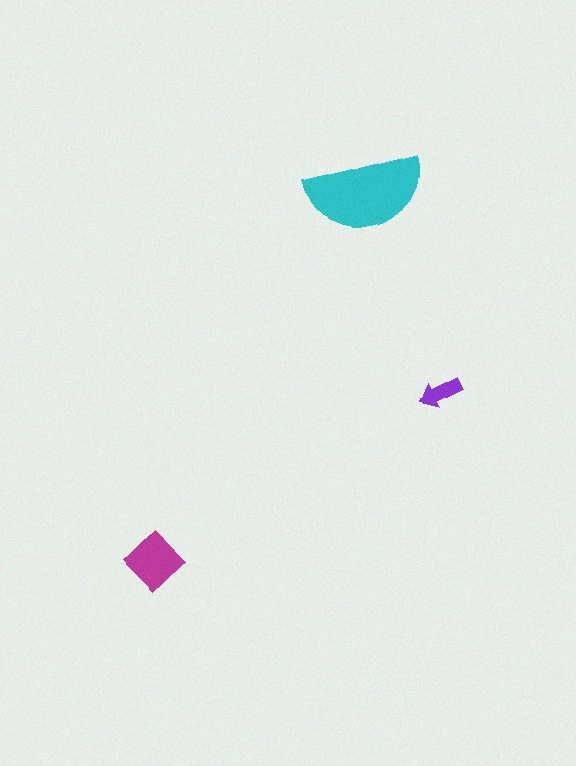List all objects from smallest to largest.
The purple arrow, the magenta diamond, the cyan semicircle.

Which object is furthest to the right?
The purple arrow is rightmost.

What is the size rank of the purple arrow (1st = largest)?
3rd.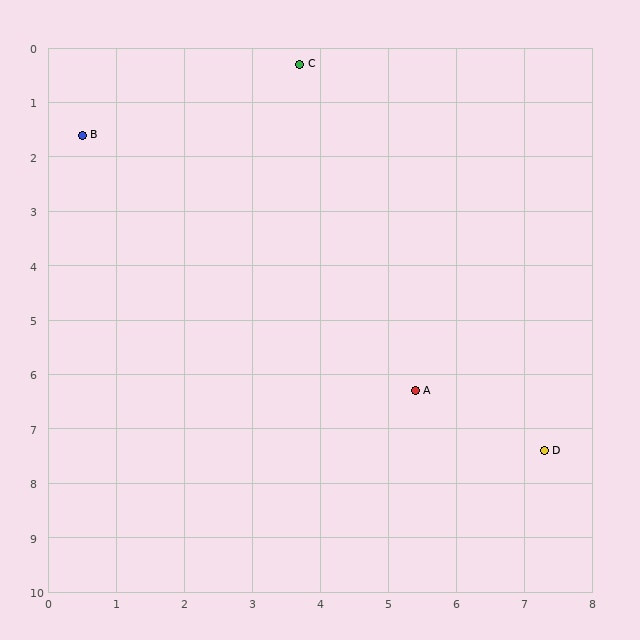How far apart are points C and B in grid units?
Points C and B are about 3.5 grid units apart.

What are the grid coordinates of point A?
Point A is at approximately (5.4, 6.3).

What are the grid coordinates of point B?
Point B is at approximately (0.5, 1.6).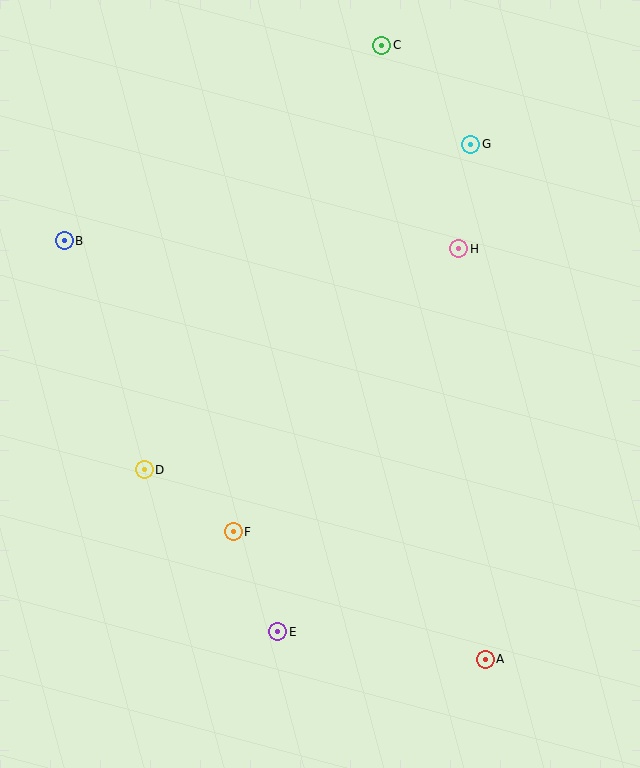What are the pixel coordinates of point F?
Point F is at (233, 532).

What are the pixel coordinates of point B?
Point B is at (64, 241).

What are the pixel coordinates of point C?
Point C is at (382, 45).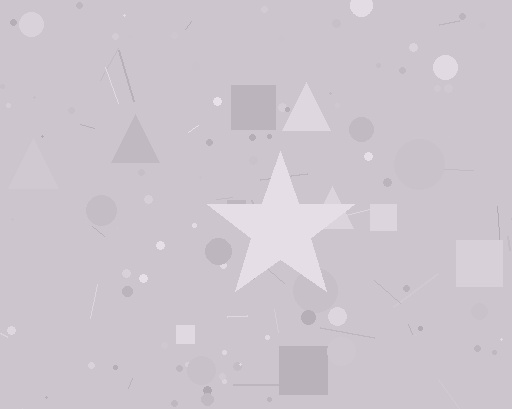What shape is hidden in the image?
A star is hidden in the image.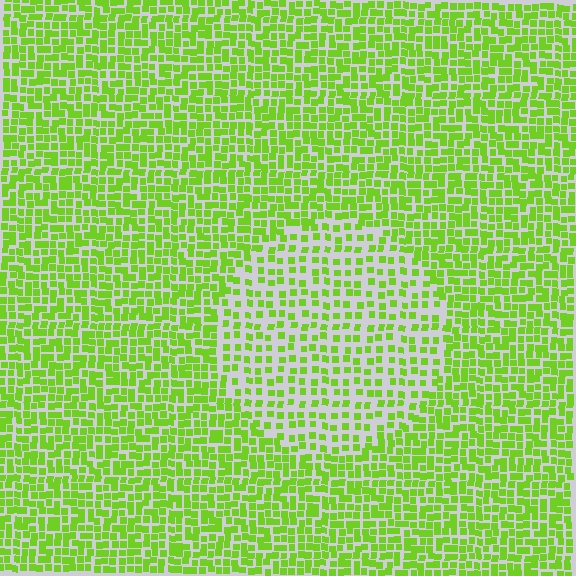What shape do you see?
I see a circle.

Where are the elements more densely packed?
The elements are more densely packed outside the circle boundary.